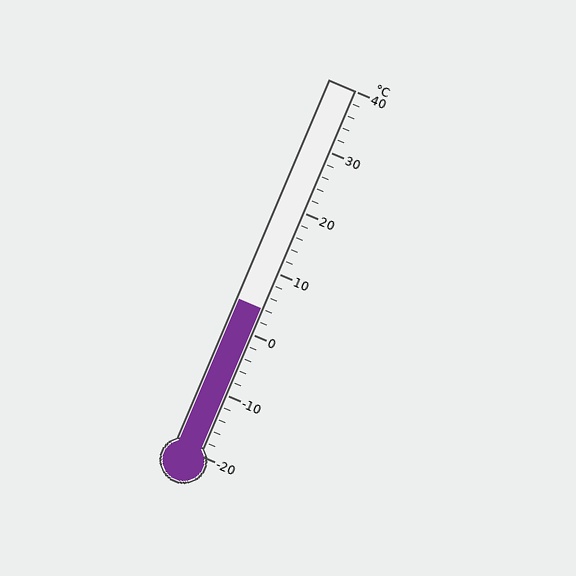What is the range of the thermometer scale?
The thermometer scale ranges from -20°C to 40°C.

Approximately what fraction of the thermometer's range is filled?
The thermometer is filled to approximately 40% of its range.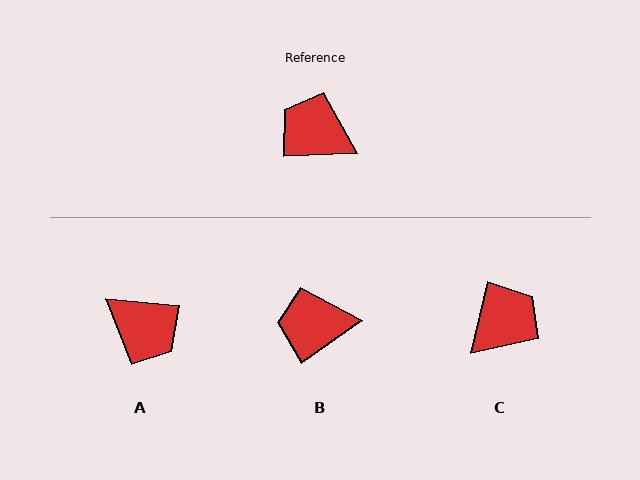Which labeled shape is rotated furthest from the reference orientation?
A, about 172 degrees away.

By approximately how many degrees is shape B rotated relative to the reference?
Approximately 33 degrees counter-clockwise.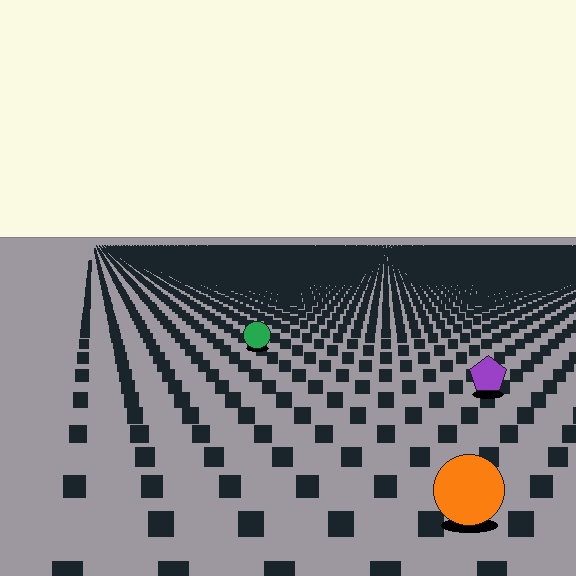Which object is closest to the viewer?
The orange circle is closest. The texture marks near it are larger and more spread out.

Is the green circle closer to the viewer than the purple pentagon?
No. The purple pentagon is closer — you can tell from the texture gradient: the ground texture is coarser near it.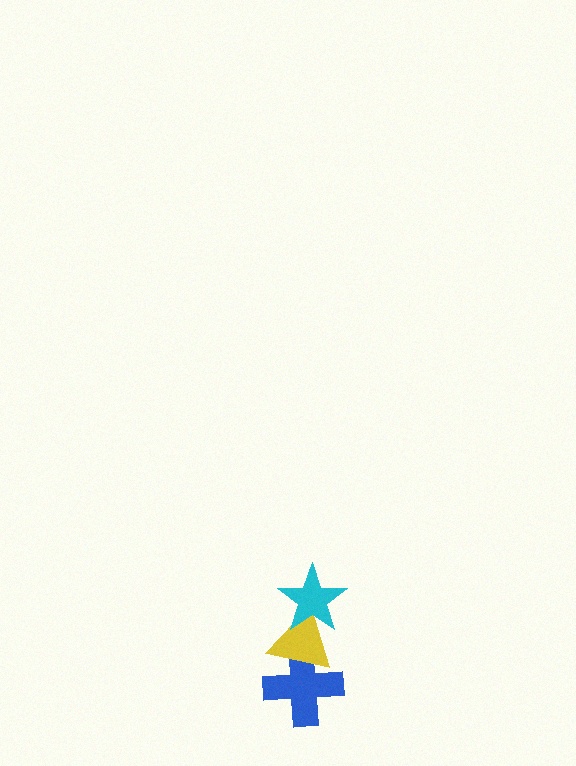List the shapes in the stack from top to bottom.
From top to bottom: the cyan star, the yellow triangle, the blue cross.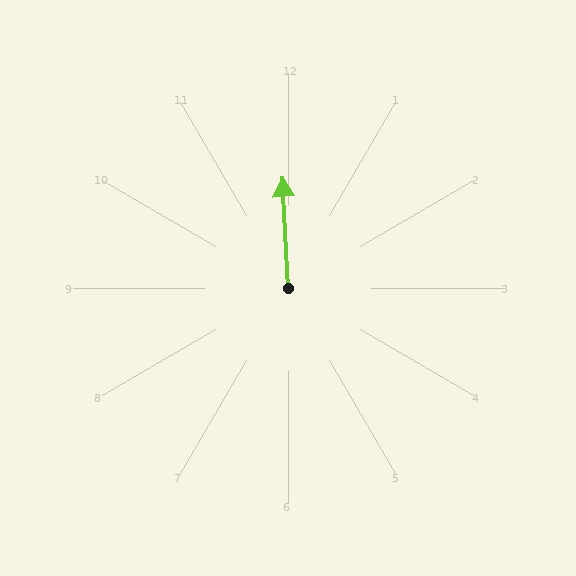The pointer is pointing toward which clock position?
Roughly 12 o'clock.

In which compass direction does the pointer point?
North.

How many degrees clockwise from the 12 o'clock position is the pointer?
Approximately 357 degrees.